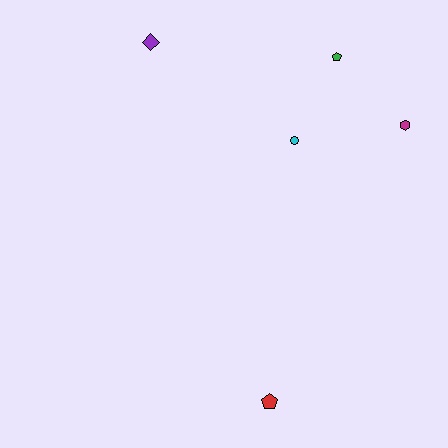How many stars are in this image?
There are no stars.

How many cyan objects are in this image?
There is 1 cyan object.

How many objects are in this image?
There are 5 objects.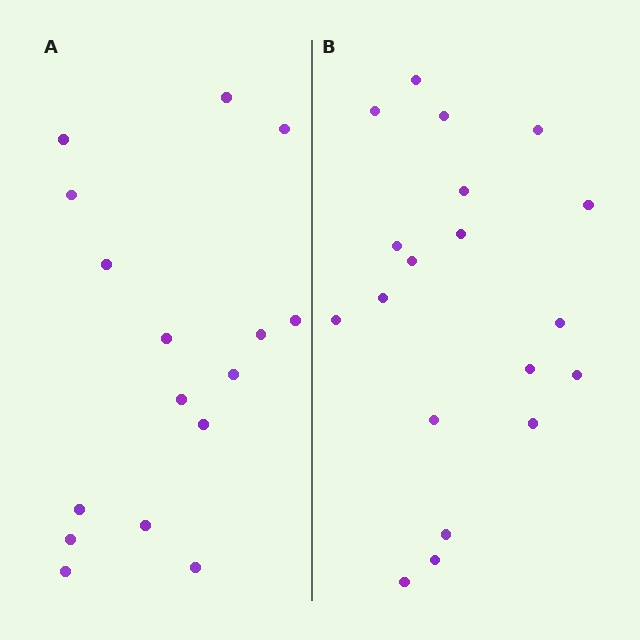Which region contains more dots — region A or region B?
Region B (the right region) has more dots.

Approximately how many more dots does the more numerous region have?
Region B has just a few more — roughly 2 or 3 more dots than region A.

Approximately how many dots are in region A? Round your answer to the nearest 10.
About 20 dots. (The exact count is 16, which rounds to 20.)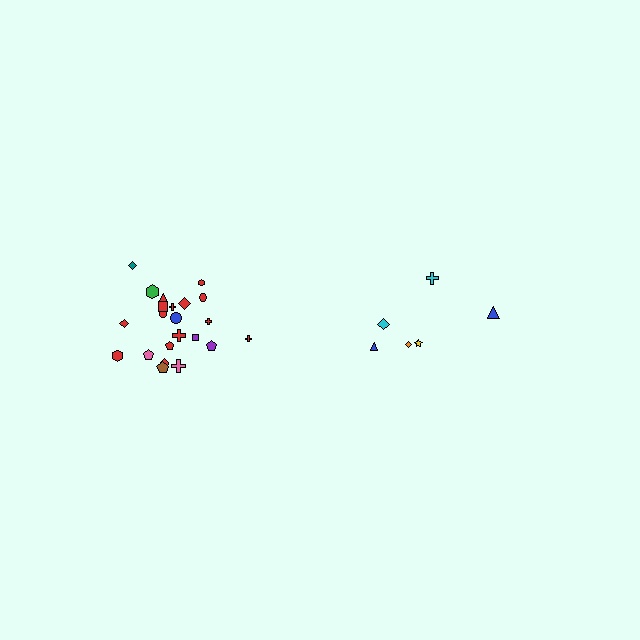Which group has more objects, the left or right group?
The left group.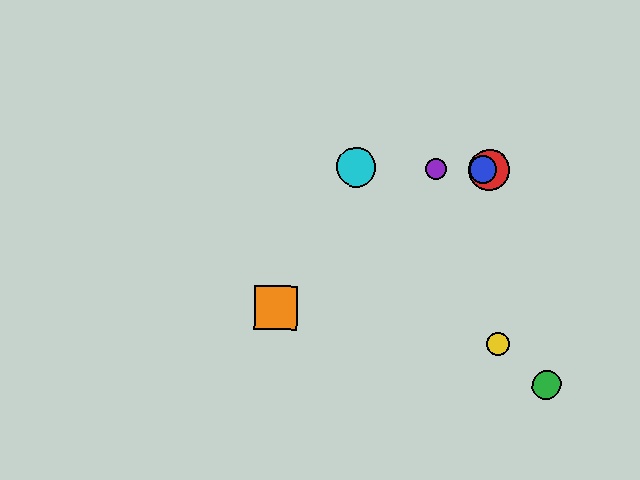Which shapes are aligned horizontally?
The red circle, the blue circle, the purple circle, the cyan circle are aligned horizontally.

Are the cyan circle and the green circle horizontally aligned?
No, the cyan circle is at y≈167 and the green circle is at y≈385.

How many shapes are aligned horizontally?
4 shapes (the red circle, the blue circle, the purple circle, the cyan circle) are aligned horizontally.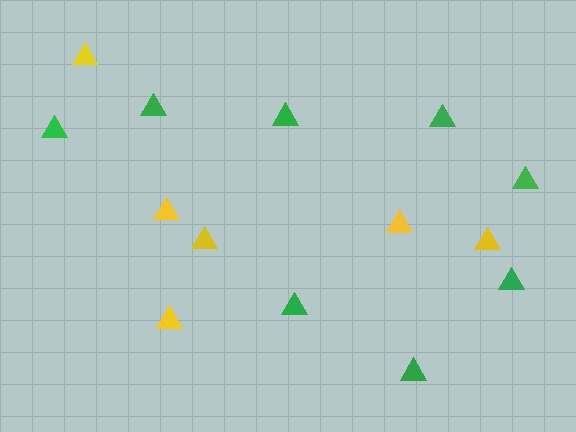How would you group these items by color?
There are 2 groups: one group of yellow triangles (6) and one group of green triangles (8).